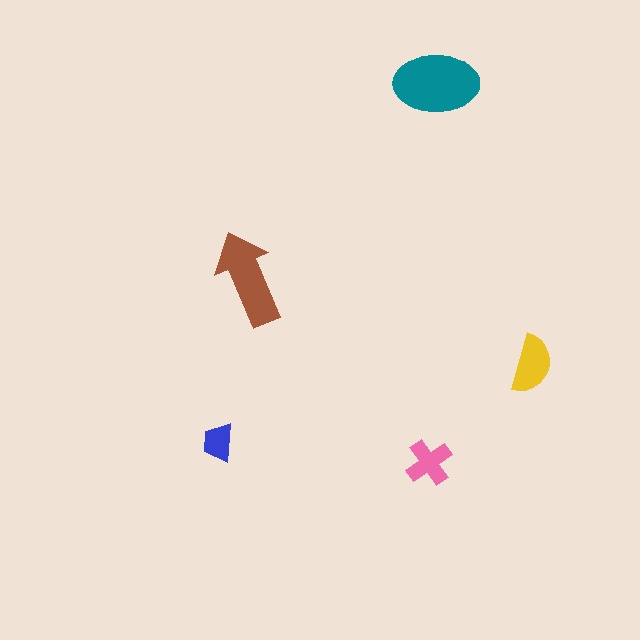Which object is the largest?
The teal ellipse.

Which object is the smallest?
The blue trapezoid.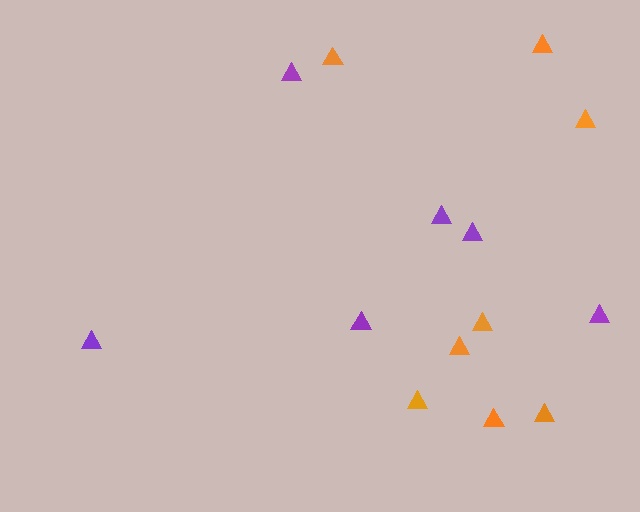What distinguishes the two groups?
There are 2 groups: one group of purple triangles (6) and one group of orange triangles (8).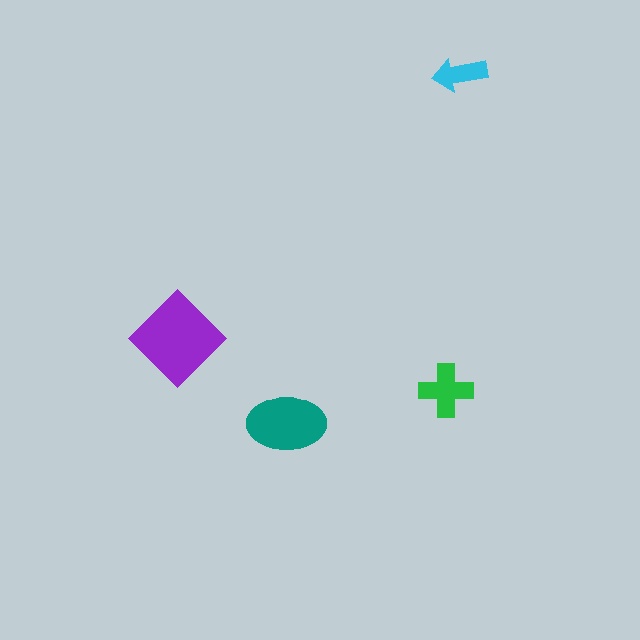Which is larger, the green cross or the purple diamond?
The purple diamond.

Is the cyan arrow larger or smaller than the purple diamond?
Smaller.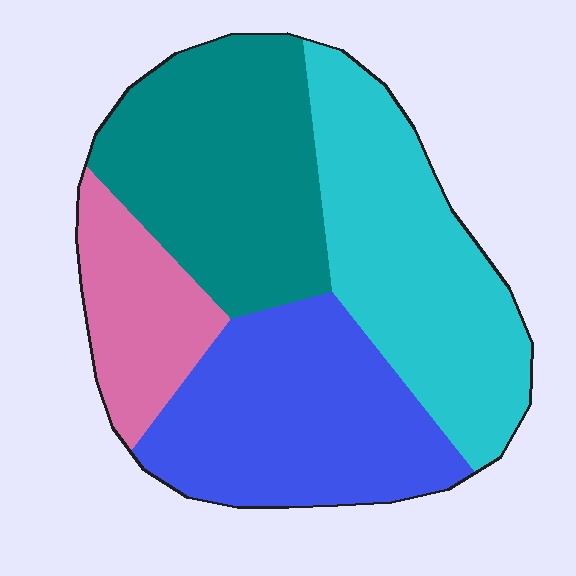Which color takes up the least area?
Pink, at roughly 15%.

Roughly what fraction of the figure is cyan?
Cyan covers 30% of the figure.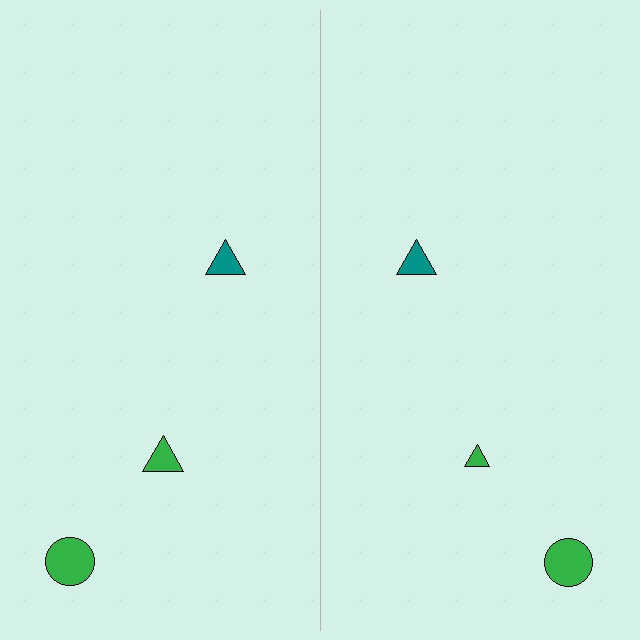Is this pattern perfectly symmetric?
No, the pattern is not perfectly symmetric. The green triangle on the right side has a different size than its mirror counterpart.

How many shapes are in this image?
There are 6 shapes in this image.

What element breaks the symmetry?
The green triangle on the right side has a different size than its mirror counterpart.